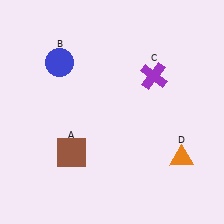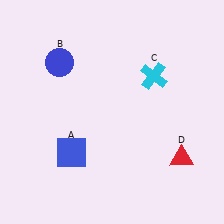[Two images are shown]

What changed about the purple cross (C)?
In Image 1, C is purple. In Image 2, it changed to cyan.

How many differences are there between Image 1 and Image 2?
There are 3 differences between the two images.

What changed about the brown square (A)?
In Image 1, A is brown. In Image 2, it changed to blue.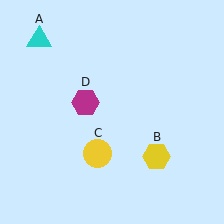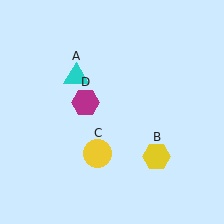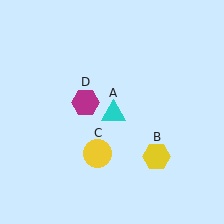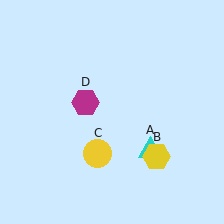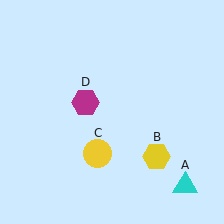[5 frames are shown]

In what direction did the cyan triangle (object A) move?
The cyan triangle (object A) moved down and to the right.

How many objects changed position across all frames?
1 object changed position: cyan triangle (object A).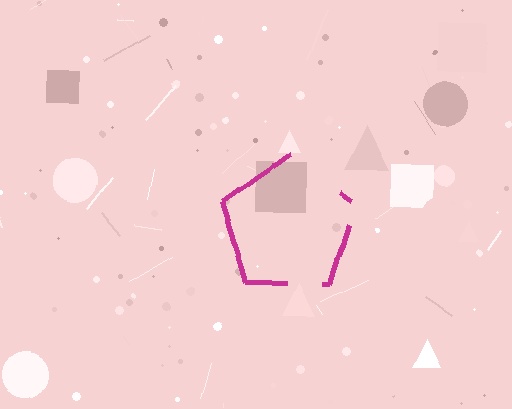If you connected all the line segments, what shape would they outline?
They would outline a pentagon.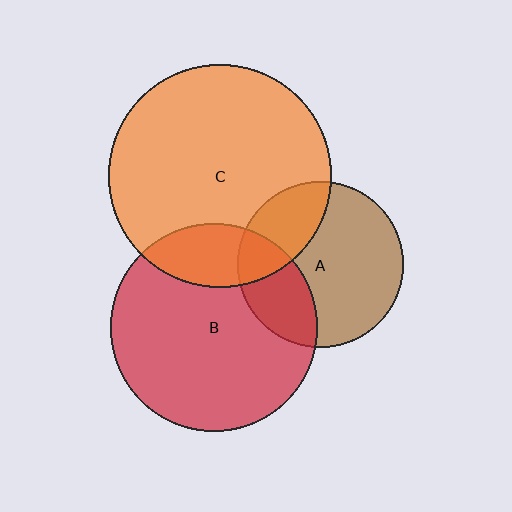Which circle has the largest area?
Circle C (orange).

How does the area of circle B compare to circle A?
Approximately 1.6 times.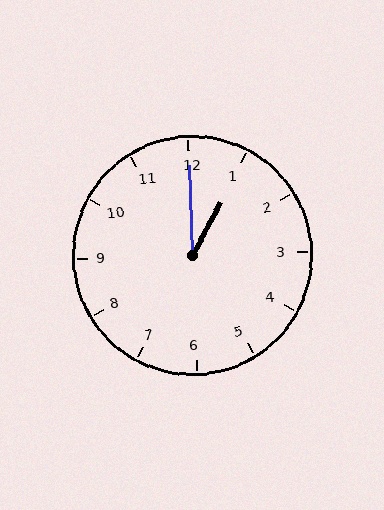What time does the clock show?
1:00.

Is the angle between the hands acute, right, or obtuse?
It is acute.